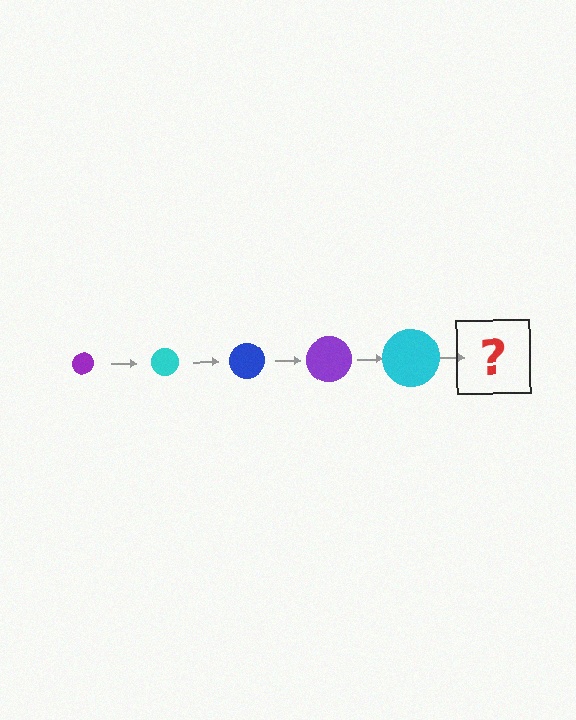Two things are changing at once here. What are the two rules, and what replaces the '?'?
The two rules are that the circle grows larger each step and the color cycles through purple, cyan, and blue. The '?' should be a blue circle, larger than the previous one.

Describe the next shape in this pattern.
It should be a blue circle, larger than the previous one.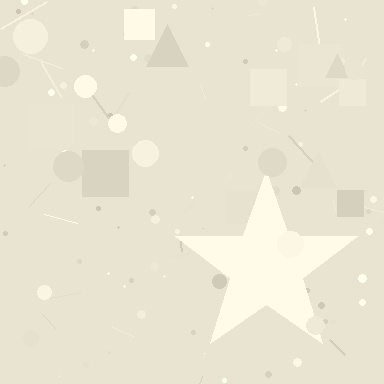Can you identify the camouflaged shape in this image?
The camouflaged shape is a star.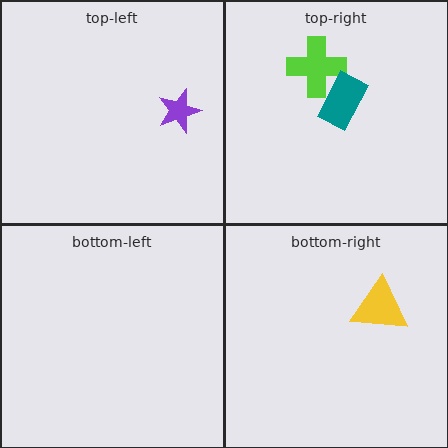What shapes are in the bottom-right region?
The yellow triangle.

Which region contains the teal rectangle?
The top-right region.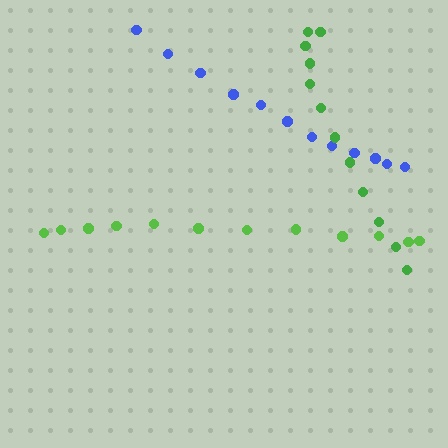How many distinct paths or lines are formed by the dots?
There are 3 distinct paths.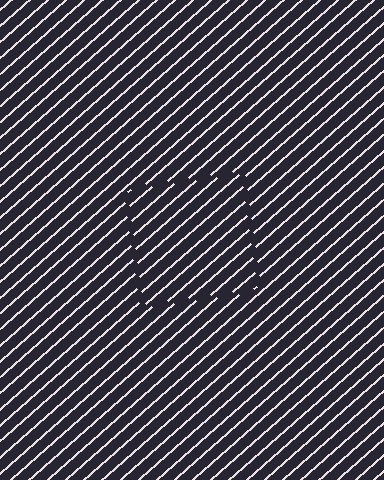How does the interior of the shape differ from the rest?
The interior of the shape contains the same grating, shifted by half a period — the contour is defined by the phase discontinuity where line-ends from the inner and outer gratings abut.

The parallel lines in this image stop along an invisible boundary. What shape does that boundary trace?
An illusory square. The interior of the shape contains the same grating, shifted by half a period — the contour is defined by the phase discontinuity where line-ends from the inner and outer gratings abut.